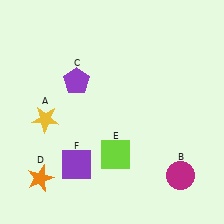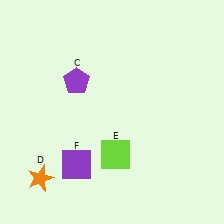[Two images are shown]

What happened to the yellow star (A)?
The yellow star (A) was removed in Image 2. It was in the bottom-left area of Image 1.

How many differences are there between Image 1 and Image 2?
There are 2 differences between the two images.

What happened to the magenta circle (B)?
The magenta circle (B) was removed in Image 2. It was in the bottom-right area of Image 1.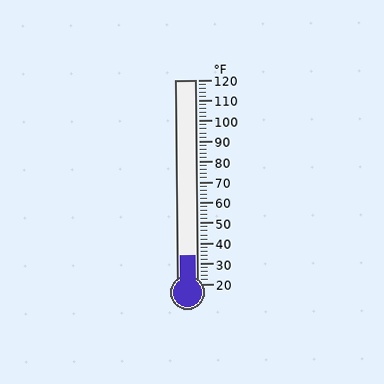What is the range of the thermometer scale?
The thermometer scale ranges from 20°F to 120°F.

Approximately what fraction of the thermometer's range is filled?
The thermometer is filled to approximately 15% of its range.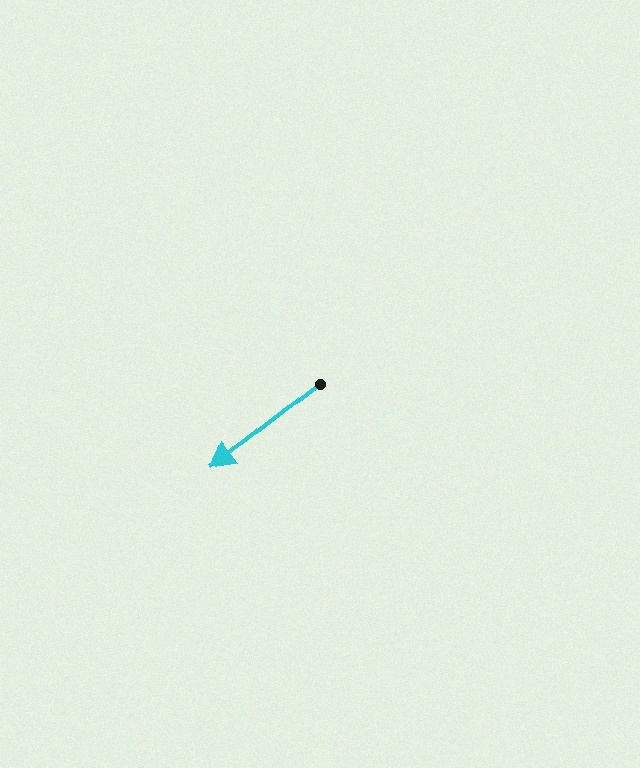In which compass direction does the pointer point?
Southwest.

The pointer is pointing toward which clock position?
Roughly 8 o'clock.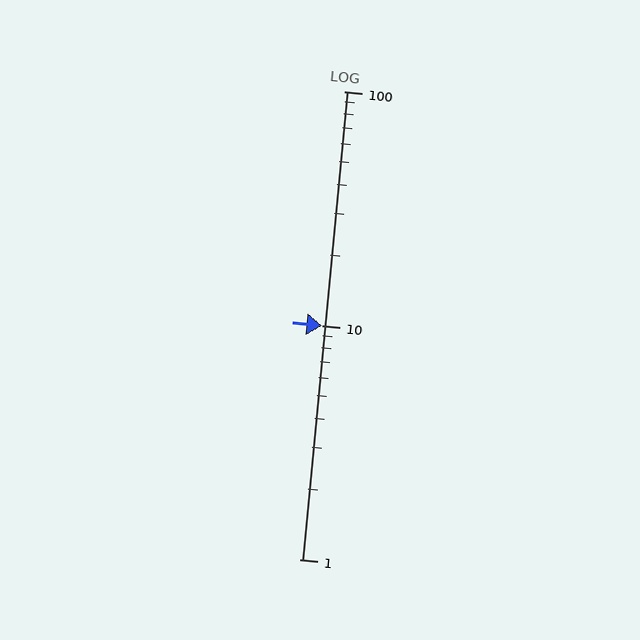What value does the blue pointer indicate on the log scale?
The pointer indicates approximately 10.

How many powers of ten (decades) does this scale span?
The scale spans 2 decades, from 1 to 100.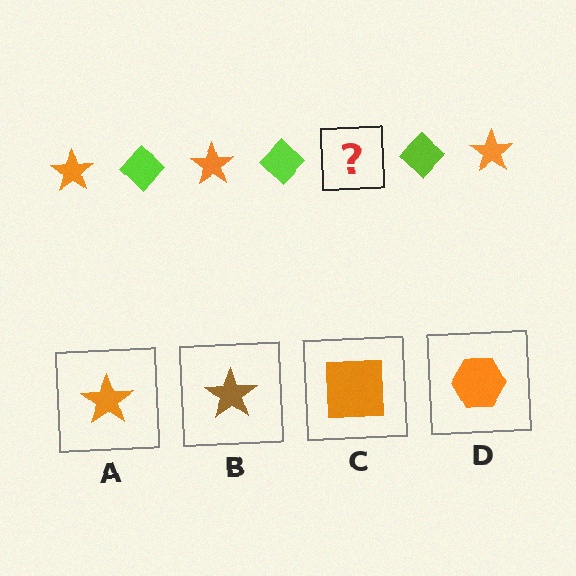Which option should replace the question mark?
Option A.